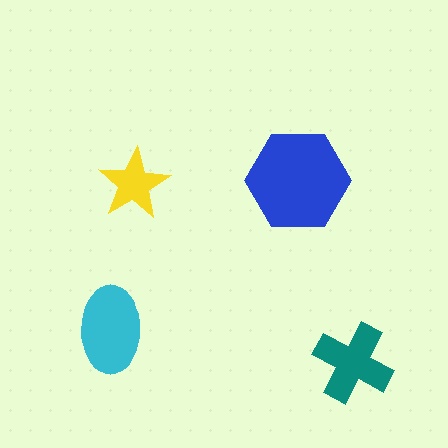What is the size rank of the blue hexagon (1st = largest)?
1st.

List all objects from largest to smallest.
The blue hexagon, the cyan ellipse, the teal cross, the yellow star.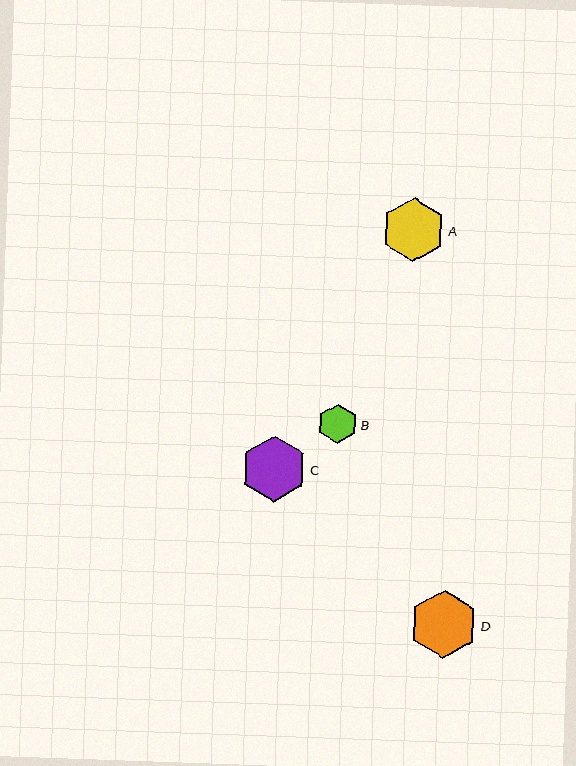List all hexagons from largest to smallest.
From largest to smallest: D, C, A, B.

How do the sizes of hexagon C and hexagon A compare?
Hexagon C and hexagon A are approximately the same size.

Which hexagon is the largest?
Hexagon D is the largest with a size of approximately 68 pixels.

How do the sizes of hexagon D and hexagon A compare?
Hexagon D and hexagon A are approximately the same size.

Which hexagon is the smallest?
Hexagon B is the smallest with a size of approximately 40 pixels.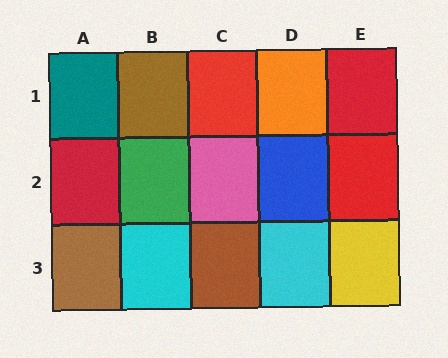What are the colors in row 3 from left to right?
Brown, cyan, brown, cyan, yellow.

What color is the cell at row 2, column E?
Red.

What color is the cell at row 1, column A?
Teal.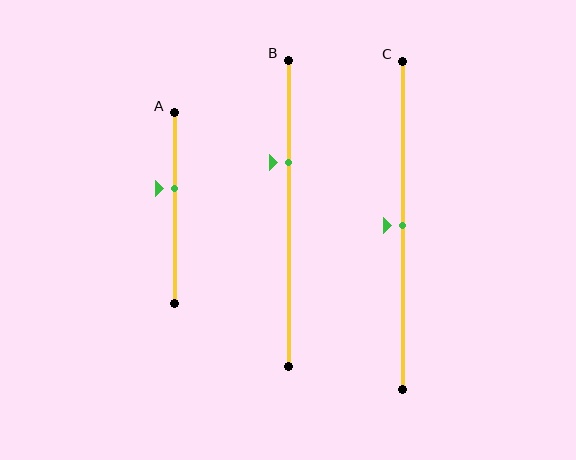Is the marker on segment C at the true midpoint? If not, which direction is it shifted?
Yes, the marker on segment C is at the true midpoint.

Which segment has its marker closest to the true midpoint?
Segment C has its marker closest to the true midpoint.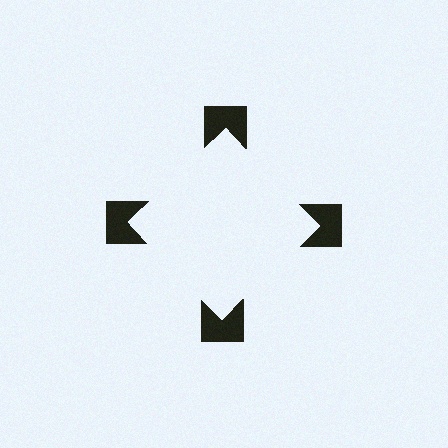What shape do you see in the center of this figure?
An illusory square — its edges are inferred from the aligned wedge cuts in the notched squares, not physically drawn.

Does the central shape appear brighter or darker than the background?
It typically appears slightly brighter than the background, even though no actual brightness change is drawn.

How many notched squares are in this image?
There are 4 — one at each vertex of the illusory square.